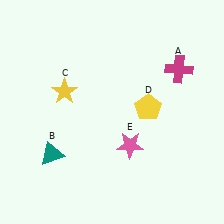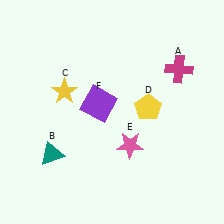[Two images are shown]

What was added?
A purple square (F) was added in Image 2.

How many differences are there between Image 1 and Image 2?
There is 1 difference between the two images.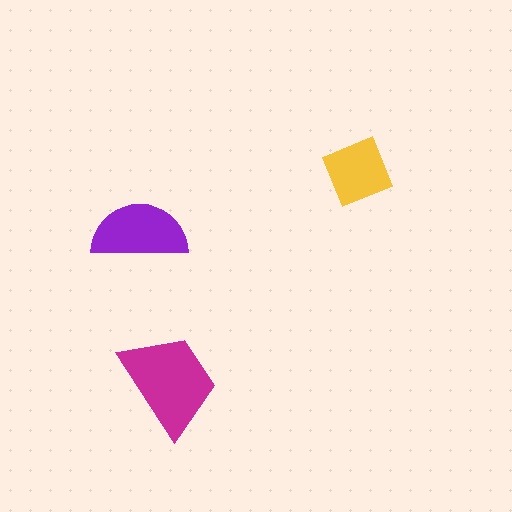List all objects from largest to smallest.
The magenta trapezoid, the purple semicircle, the yellow diamond.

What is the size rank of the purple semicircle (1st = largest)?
2nd.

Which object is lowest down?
The magenta trapezoid is bottommost.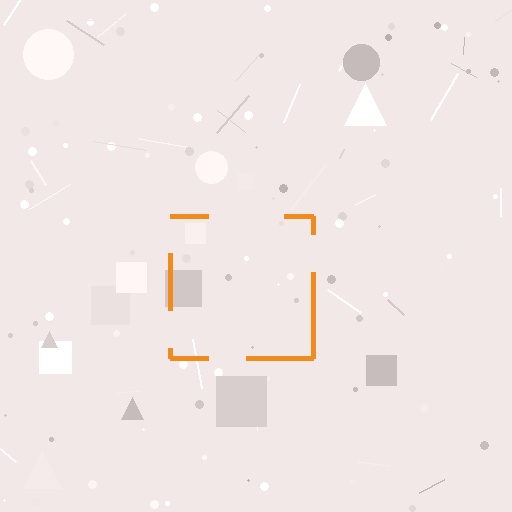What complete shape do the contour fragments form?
The contour fragments form a square.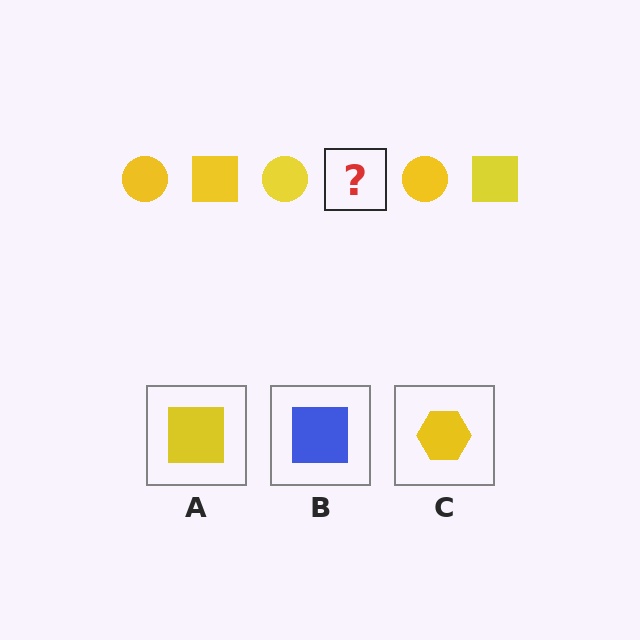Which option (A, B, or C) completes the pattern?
A.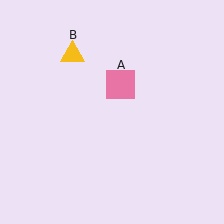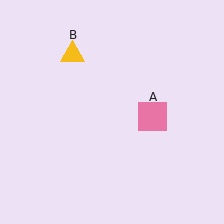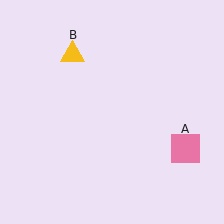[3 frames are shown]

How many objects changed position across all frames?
1 object changed position: pink square (object A).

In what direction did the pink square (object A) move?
The pink square (object A) moved down and to the right.